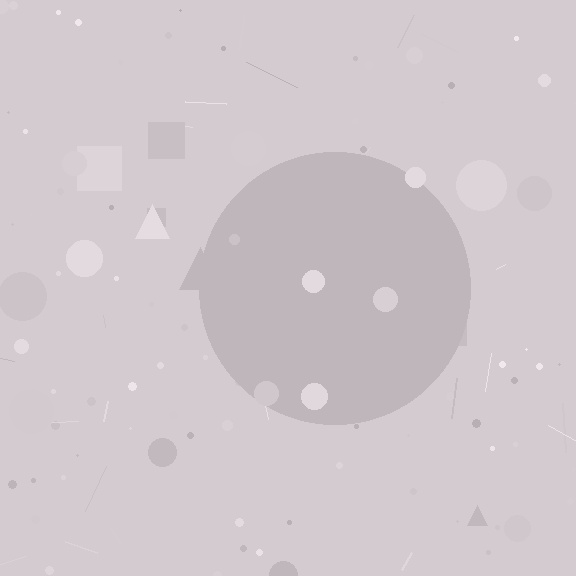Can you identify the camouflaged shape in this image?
The camouflaged shape is a circle.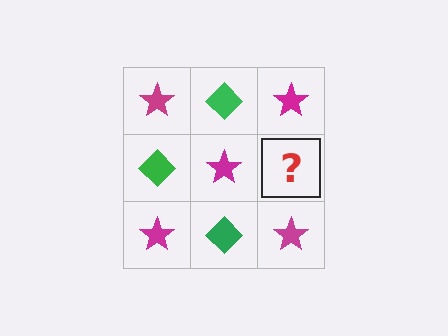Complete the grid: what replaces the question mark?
The question mark should be replaced with a green diamond.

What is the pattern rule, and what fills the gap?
The rule is that it alternates magenta star and green diamond in a checkerboard pattern. The gap should be filled with a green diamond.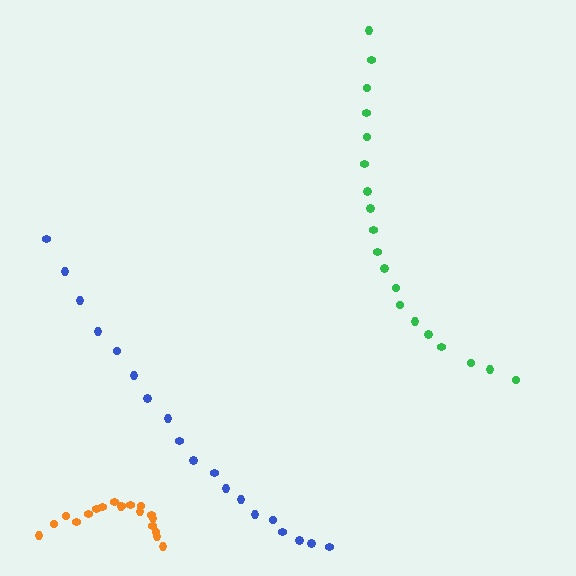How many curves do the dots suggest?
There are 3 distinct paths.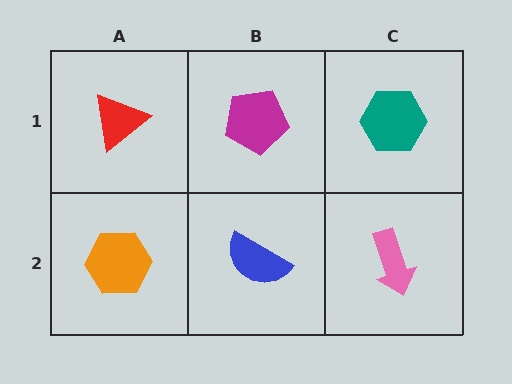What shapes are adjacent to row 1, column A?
An orange hexagon (row 2, column A), a magenta pentagon (row 1, column B).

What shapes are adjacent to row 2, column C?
A teal hexagon (row 1, column C), a blue semicircle (row 2, column B).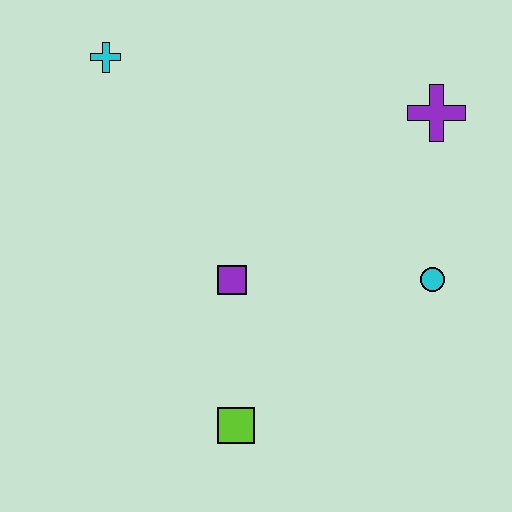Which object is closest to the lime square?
The purple square is closest to the lime square.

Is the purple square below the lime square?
No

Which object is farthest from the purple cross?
The lime square is farthest from the purple cross.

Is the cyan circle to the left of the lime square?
No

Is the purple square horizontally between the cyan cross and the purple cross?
Yes